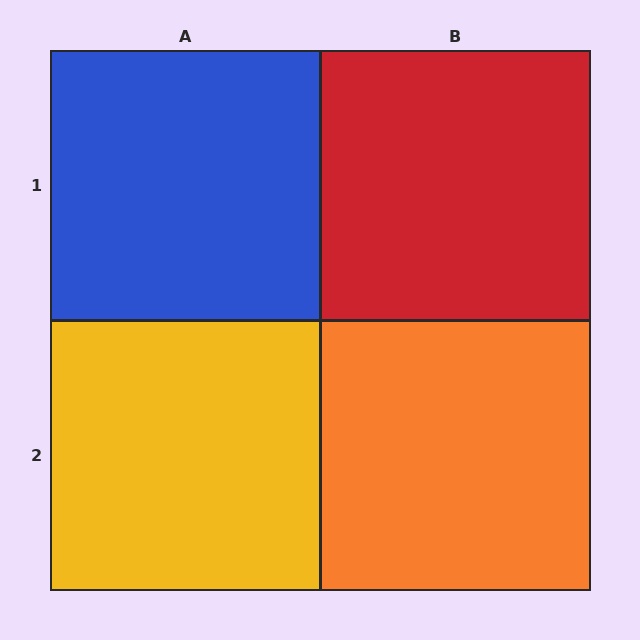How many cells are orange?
1 cell is orange.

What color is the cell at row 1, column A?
Blue.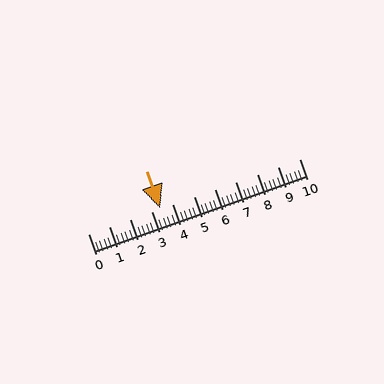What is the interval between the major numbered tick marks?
The major tick marks are spaced 1 units apart.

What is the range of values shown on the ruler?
The ruler shows values from 0 to 10.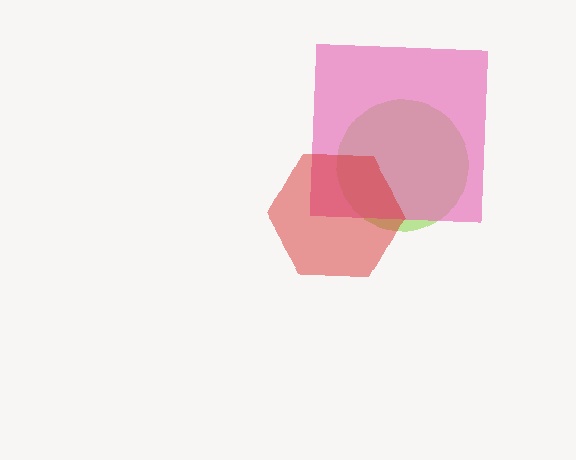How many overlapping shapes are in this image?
There are 3 overlapping shapes in the image.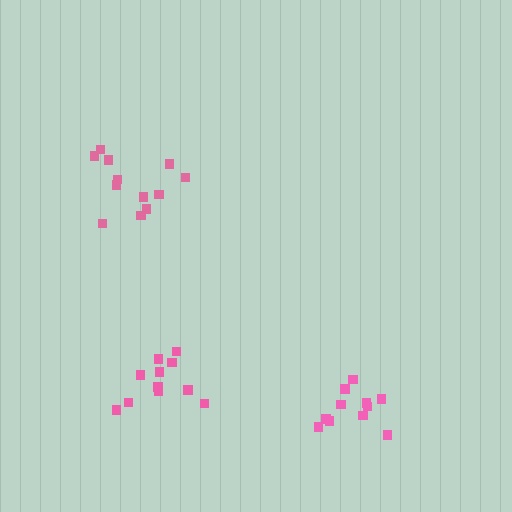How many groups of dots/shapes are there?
There are 3 groups.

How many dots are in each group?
Group 1: 11 dots, Group 2: 12 dots, Group 3: 11 dots (34 total).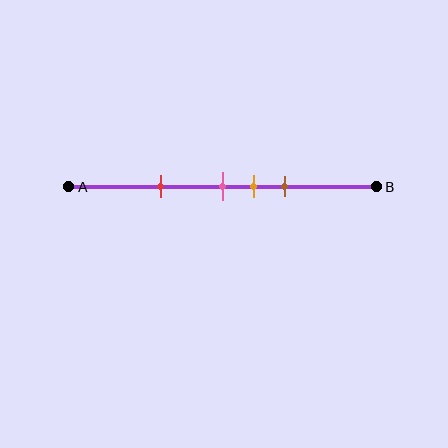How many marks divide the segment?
There are 4 marks dividing the segment.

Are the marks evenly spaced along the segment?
No, the marks are not evenly spaced.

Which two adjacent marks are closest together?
The pink and orange marks are the closest adjacent pair.